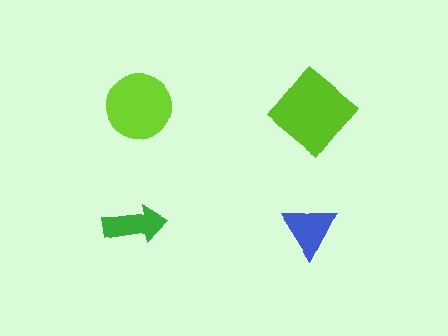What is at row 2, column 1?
A green arrow.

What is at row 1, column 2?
A lime diamond.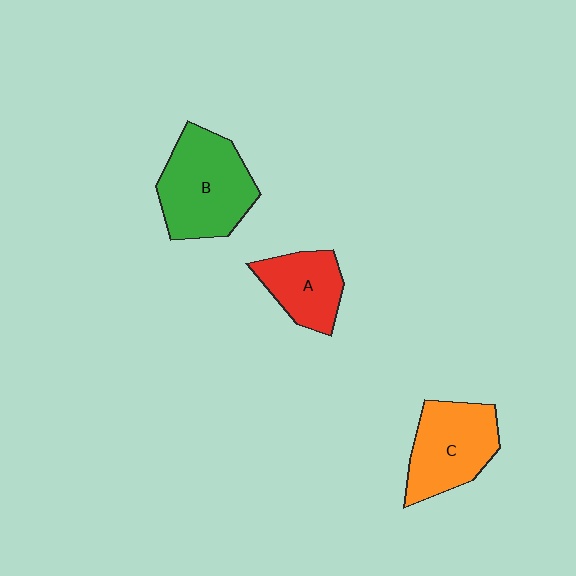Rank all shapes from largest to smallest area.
From largest to smallest: B (green), C (orange), A (red).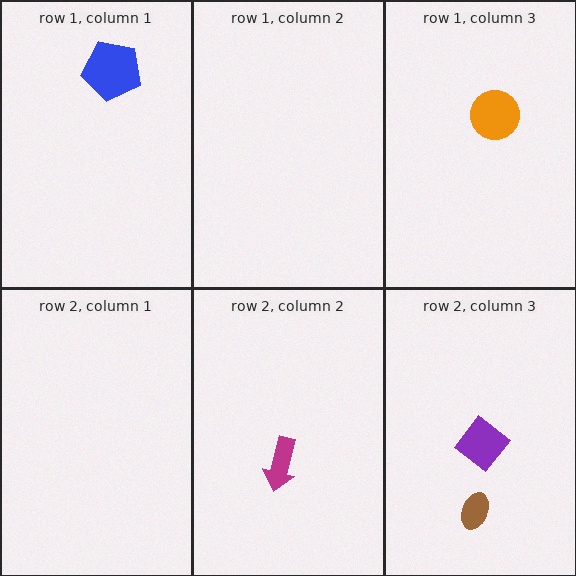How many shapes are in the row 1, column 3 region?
1.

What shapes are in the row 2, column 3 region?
The purple diamond, the brown ellipse.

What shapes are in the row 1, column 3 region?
The orange circle.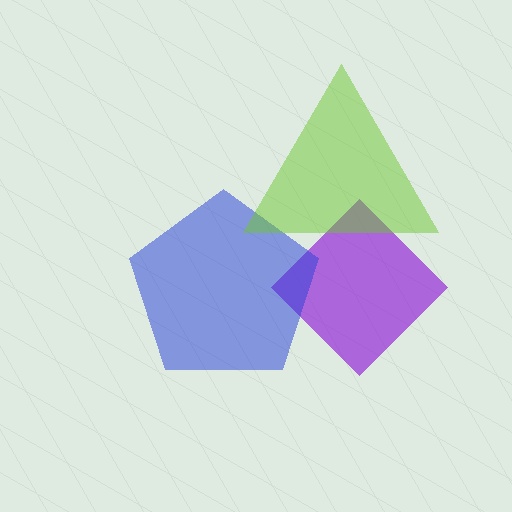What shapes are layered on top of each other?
The layered shapes are: a purple diamond, a blue pentagon, a lime triangle.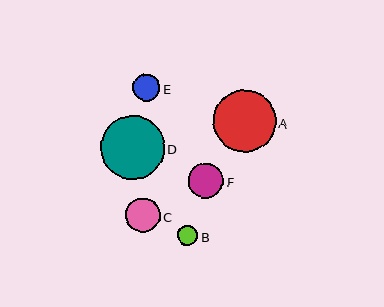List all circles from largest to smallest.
From largest to smallest: D, A, F, C, E, B.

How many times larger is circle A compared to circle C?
Circle A is approximately 1.8 times the size of circle C.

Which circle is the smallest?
Circle B is the smallest with a size of approximately 21 pixels.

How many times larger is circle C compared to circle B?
Circle C is approximately 1.7 times the size of circle B.